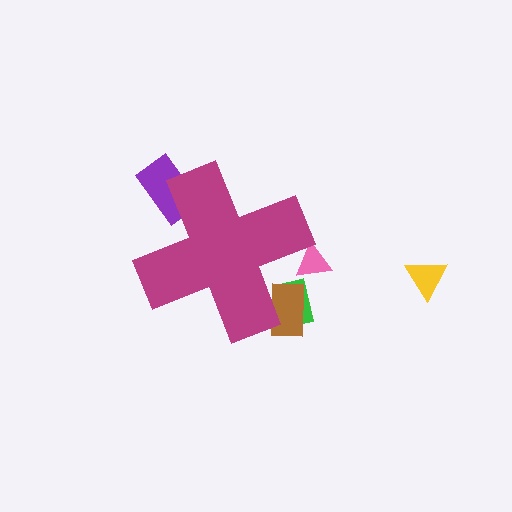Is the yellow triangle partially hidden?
No, the yellow triangle is fully visible.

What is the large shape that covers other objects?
A magenta cross.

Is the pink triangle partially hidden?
Yes, the pink triangle is partially hidden behind the magenta cross.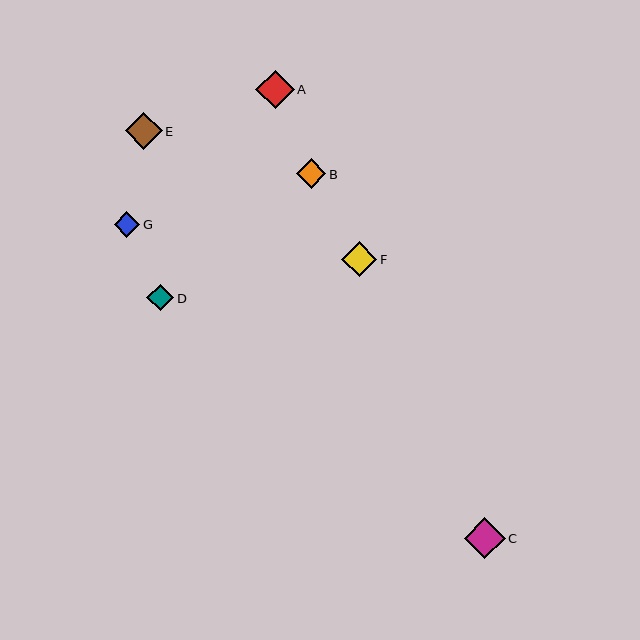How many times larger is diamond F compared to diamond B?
Diamond F is approximately 1.2 times the size of diamond B.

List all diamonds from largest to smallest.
From largest to smallest: C, A, E, F, B, D, G.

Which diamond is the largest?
Diamond C is the largest with a size of approximately 41 pixels.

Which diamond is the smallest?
Diamond G is the smallest with a size of approximately 25 pixels.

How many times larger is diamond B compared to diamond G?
Diamond B is approximately 1.1 times the size of diamond G.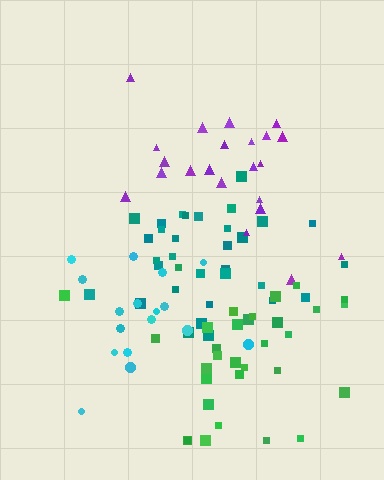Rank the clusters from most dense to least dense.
teal, green, purple, cyan.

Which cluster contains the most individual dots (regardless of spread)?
Teal (32).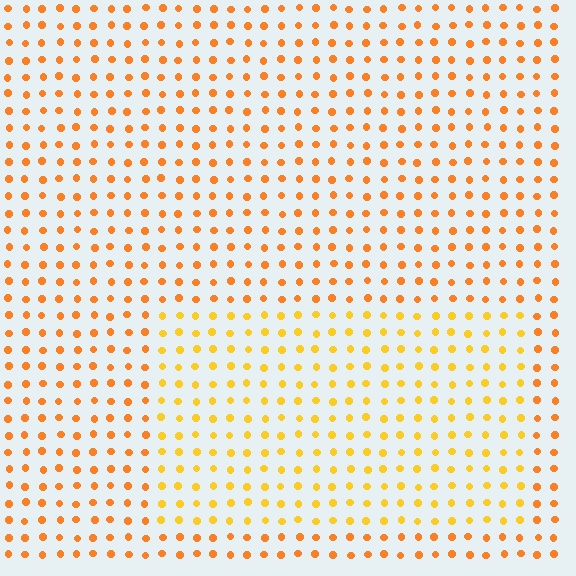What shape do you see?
I see a rectangle.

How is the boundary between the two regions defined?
The boundary is defined purely by a slight shift in hue (about 22 degrees). Spacing, size, and orientation are identical on both sides.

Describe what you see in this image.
The image is filled with small orange elements in a uniform arrangement. A rectangle-shaped region is visible where the elements are tinted to a slightly different hue, forming a subtle color boundary.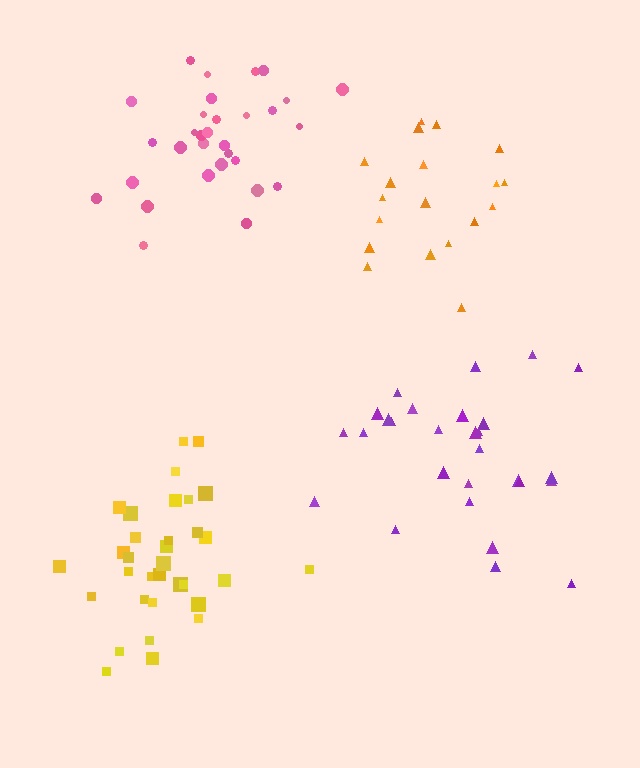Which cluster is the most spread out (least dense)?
Pink.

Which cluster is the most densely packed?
Yellow.